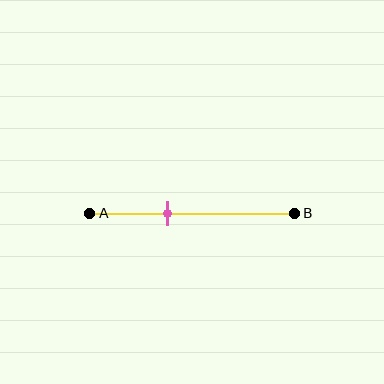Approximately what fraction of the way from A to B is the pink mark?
The pink mark is approximately 40% of the way from A to B.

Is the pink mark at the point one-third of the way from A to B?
No, the mark is at about 40% from A, not at the 33% one-third point.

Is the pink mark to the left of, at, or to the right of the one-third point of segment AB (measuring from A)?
The pink mark is to the right of the one-third point of segment AB.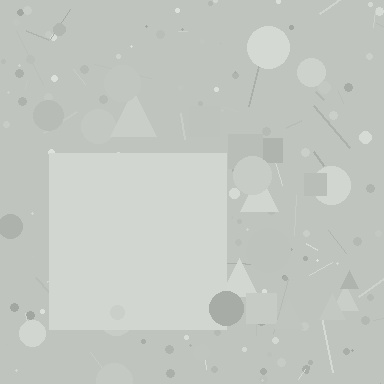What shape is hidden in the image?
A square is hidden in the image.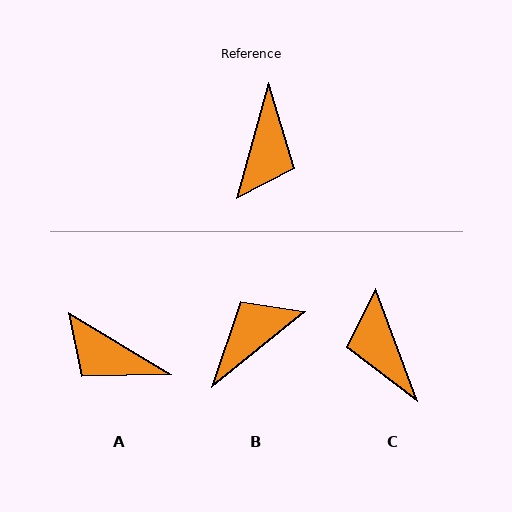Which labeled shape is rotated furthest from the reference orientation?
B, about 145 degrees away.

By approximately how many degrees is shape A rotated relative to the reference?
Approximately 106 degrees clockwise.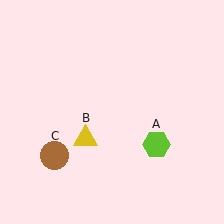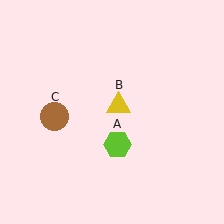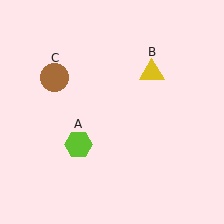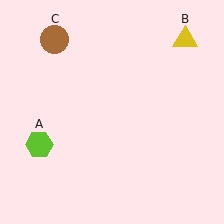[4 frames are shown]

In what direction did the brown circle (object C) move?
The brown circle (object C) moved up.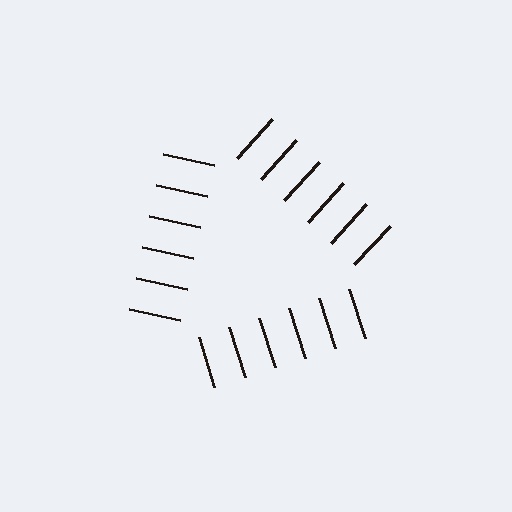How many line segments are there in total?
18 — 6 along each of the 3 edges.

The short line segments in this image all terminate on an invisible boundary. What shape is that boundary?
An illusory triangle — the line segments terminate on its edges but no continuous stroke is drawn.